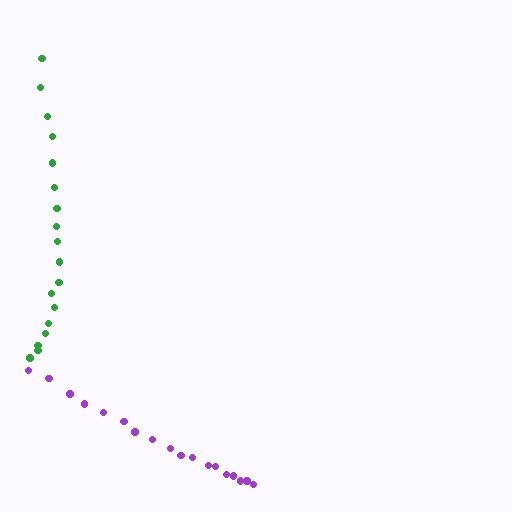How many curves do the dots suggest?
There are 2 distinct paths.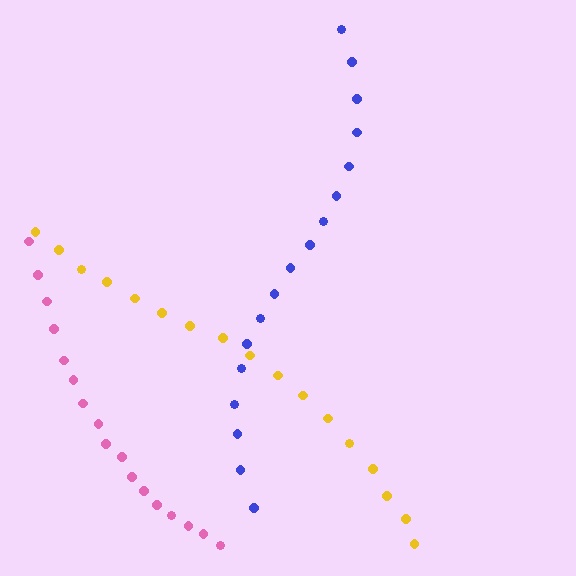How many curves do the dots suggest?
There are 3 distinct paths.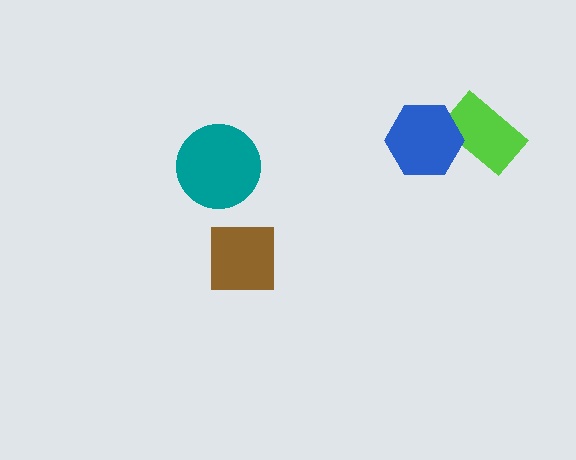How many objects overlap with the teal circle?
0 objects overlap with the teal circle.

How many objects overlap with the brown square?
0 objects overlap with the brown square.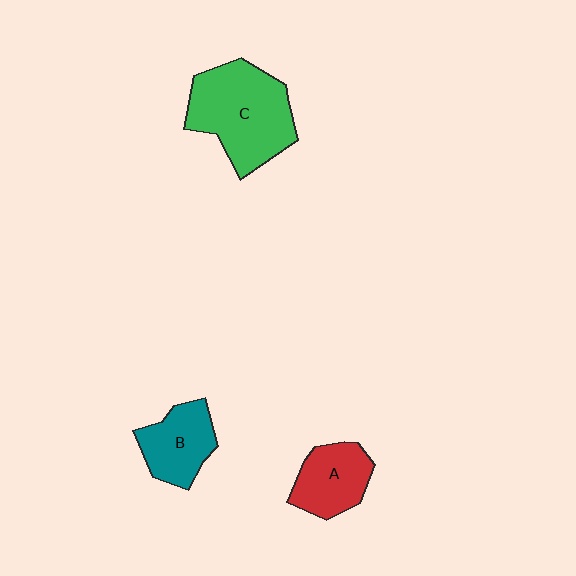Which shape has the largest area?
Shape C (green).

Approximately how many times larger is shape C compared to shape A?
Approximately 1.8 times.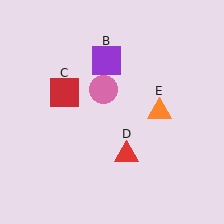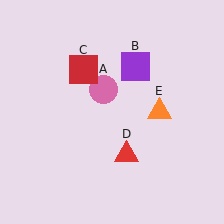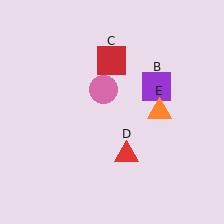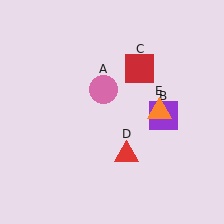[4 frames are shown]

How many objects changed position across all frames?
2 objects changed position: purple square (object B), red square (object C).